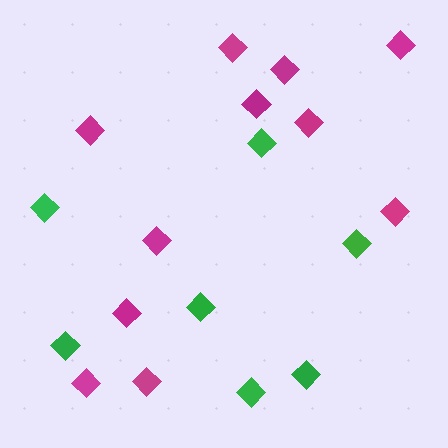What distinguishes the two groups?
There are 2 groups: one group of magenta diamonds (11) and one group of green diamonds (7).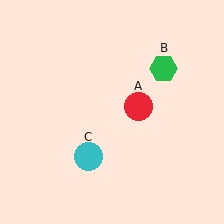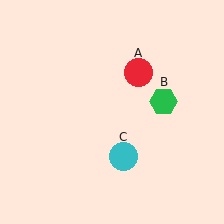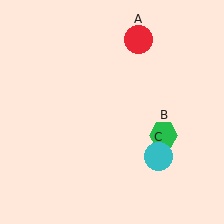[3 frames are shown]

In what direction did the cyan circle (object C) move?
The cyan circle (object C) moved right.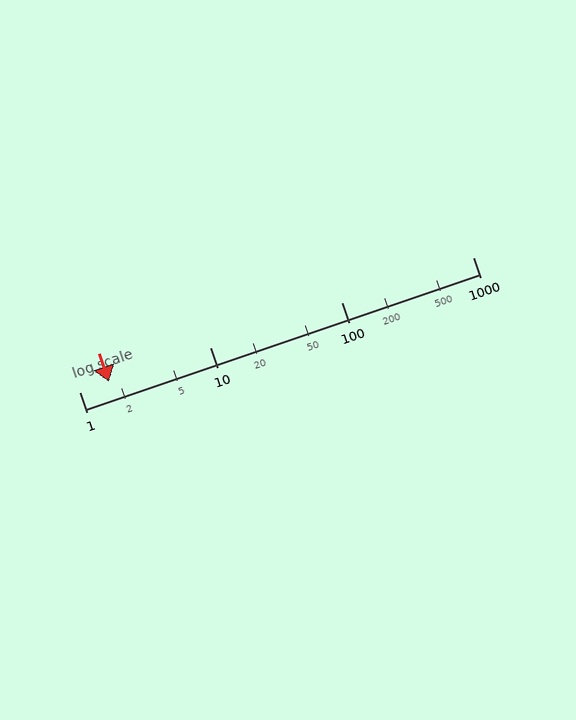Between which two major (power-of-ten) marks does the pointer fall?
The pointer is between 1 and 10.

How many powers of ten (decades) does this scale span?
The scale spans 3 decades, from 1 to 1000.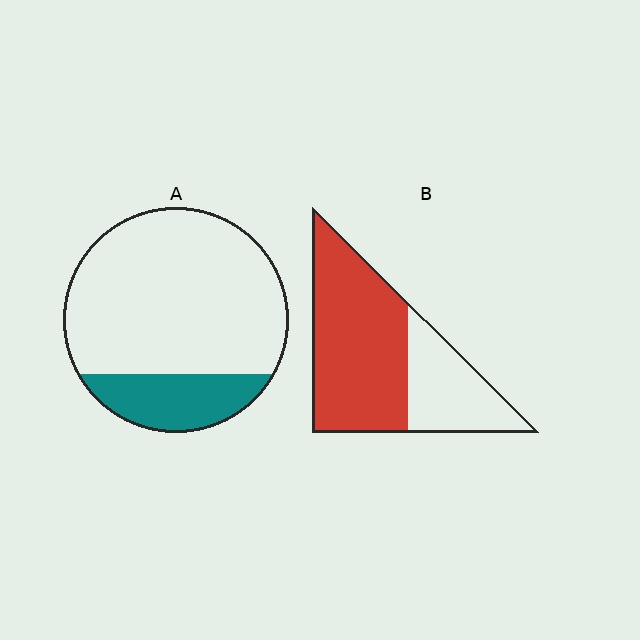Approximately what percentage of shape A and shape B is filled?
A is approximately 20% and B is approximately 65%.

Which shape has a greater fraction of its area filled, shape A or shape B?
Shape B.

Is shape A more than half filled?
No.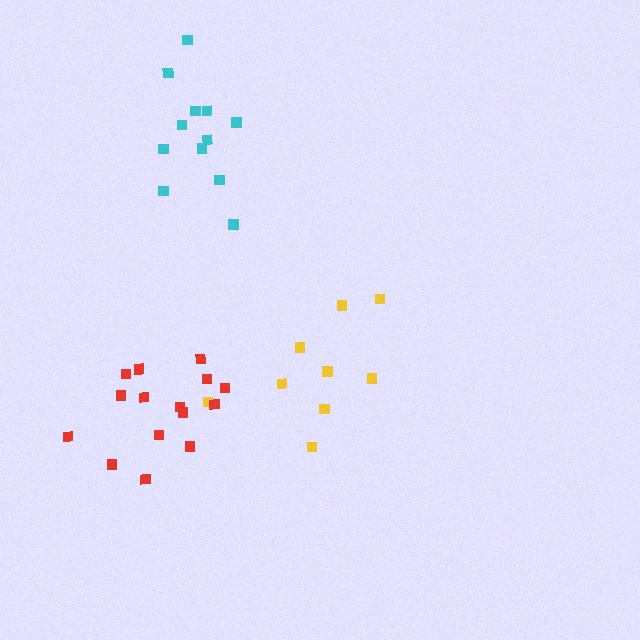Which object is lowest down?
The red cluster is bottommost.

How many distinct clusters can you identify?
There are 3 distinct clusters.